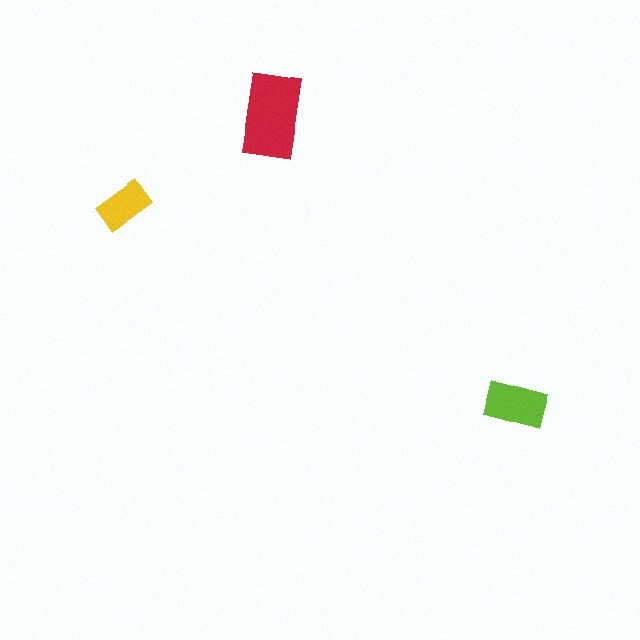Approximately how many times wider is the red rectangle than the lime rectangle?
About 1.5 times wider.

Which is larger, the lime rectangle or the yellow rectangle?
The lime one.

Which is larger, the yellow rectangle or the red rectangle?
The red one.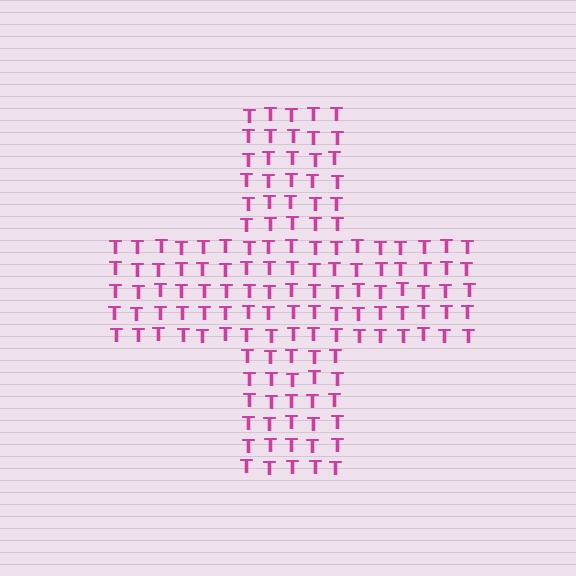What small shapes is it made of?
It is made of small letter T's.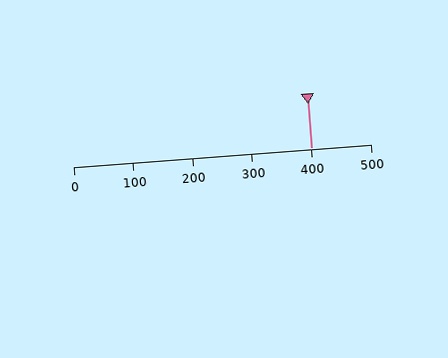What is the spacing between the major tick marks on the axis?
The major ticks are spaced 100 apart.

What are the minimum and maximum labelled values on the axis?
The axis runs from 0 to 500.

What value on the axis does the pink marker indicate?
The marker indicates approximately 400.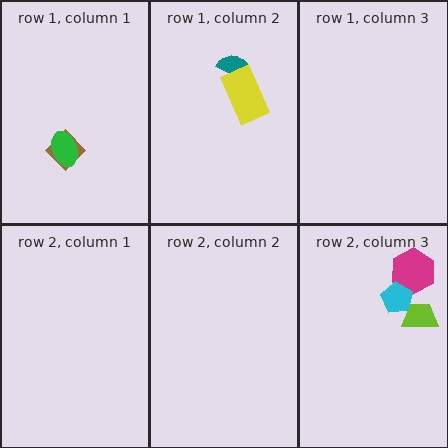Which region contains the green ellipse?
The row 1, column 1 region.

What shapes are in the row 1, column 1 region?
The brown diamond, the green ellipse.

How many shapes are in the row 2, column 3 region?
3.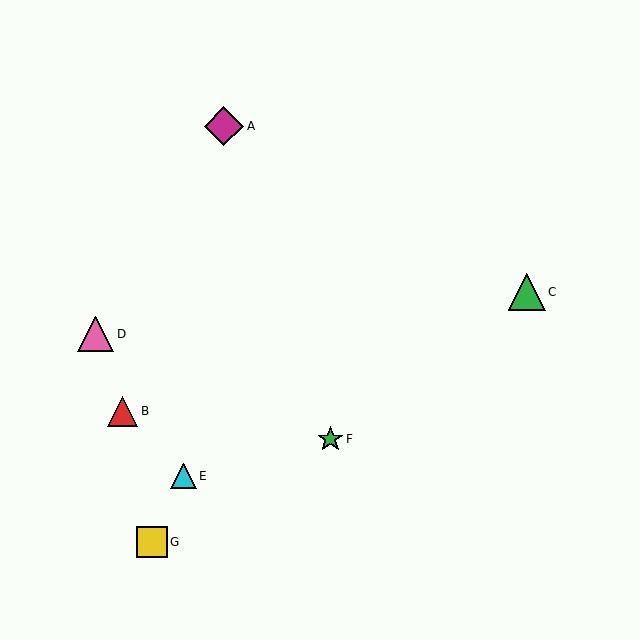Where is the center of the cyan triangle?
The center of the cyan triangle is at (183, 476).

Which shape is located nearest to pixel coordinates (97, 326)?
The pink triangle (labeled D) at (96, 334) is nearest to that location.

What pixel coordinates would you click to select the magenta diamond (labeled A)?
Click at (224, 126) to select the magenta diamond A.